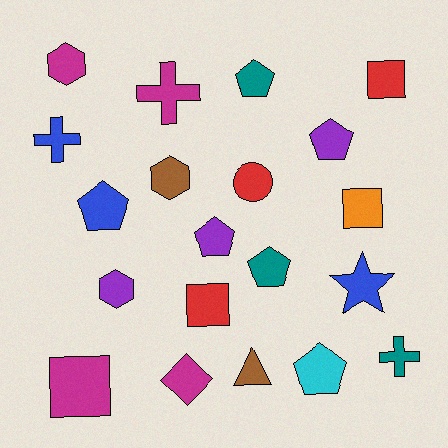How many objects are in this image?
There are 20 objects.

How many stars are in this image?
There is 1 star.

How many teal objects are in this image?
There are 3 teal objects.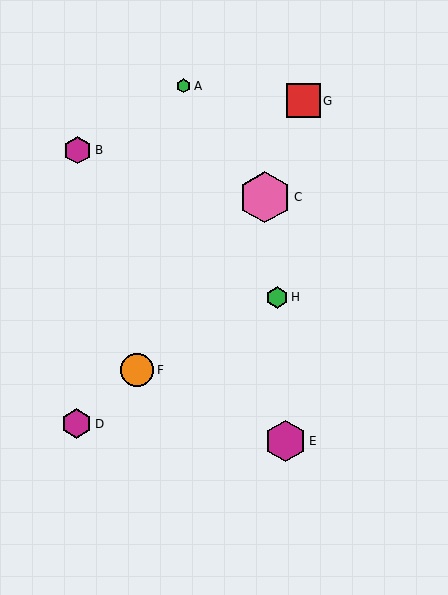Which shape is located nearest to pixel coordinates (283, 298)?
The green hexagon (labeled H) at (277, 297) is nearest to that location.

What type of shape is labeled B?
Shape B is a magenta hexagon.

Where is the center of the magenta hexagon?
The center of the magenta hexagon is at (77, 424).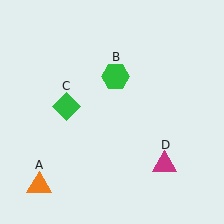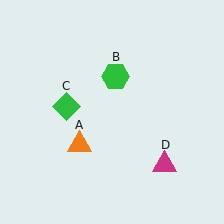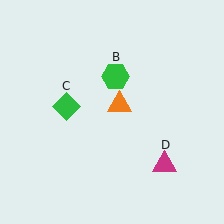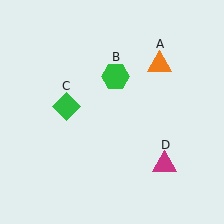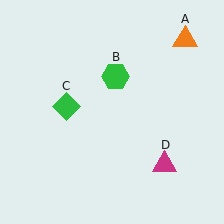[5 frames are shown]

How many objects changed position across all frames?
1 object changed position: orange triangle (object A).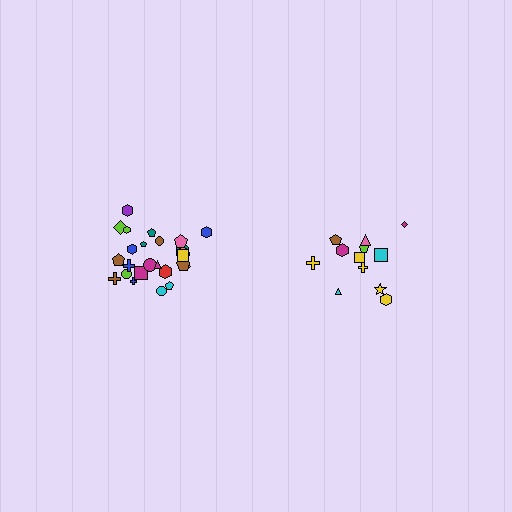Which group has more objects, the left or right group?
The left group.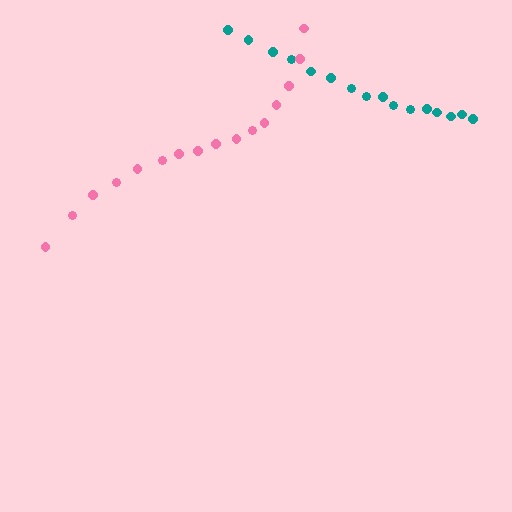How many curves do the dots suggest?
There are 2 distinct paths.